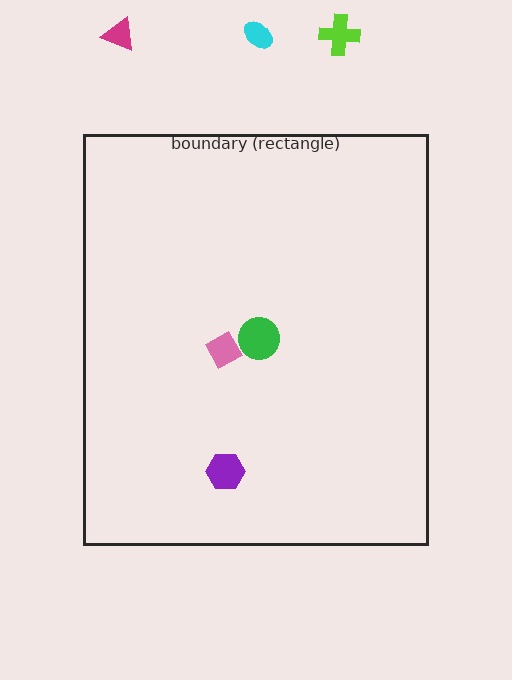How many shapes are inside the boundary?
4 inside, 3 outside.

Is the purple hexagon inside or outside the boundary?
Inside.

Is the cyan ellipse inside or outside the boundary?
Outside.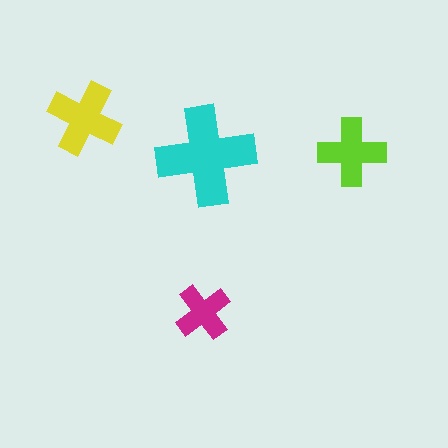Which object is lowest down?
The magenta cross is bottommost.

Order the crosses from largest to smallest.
the cyan one, the yellow one, the lime one, the magenta one.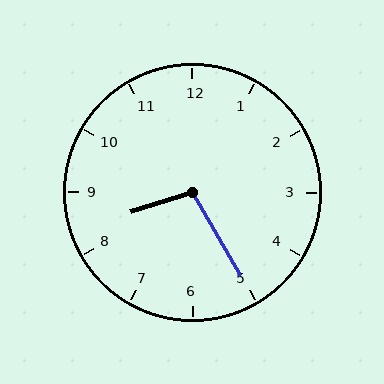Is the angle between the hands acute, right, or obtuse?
It is obtuse.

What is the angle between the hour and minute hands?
Approximately 102 degrees.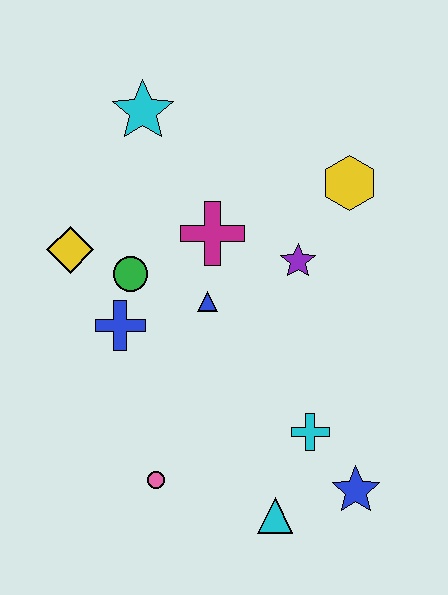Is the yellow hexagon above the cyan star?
No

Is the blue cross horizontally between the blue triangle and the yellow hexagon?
No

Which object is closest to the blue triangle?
The magenta cross is closest to the blue triangle.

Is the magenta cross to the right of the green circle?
Yes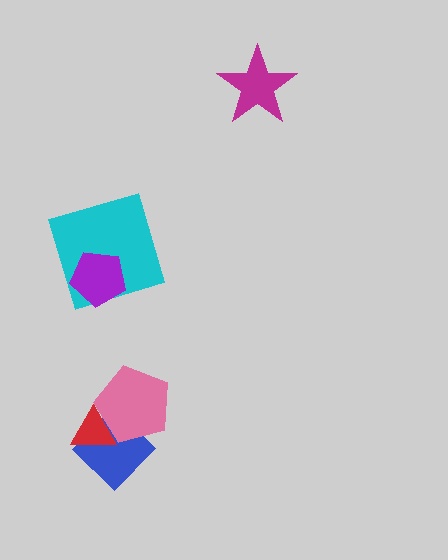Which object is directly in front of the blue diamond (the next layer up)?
The red triangle is directly in front of the blue diamond.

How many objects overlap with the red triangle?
2 objects overlap with the red triangle.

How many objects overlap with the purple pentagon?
1 object overlaps with the purple pentagon.